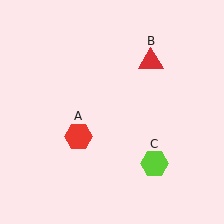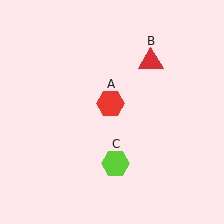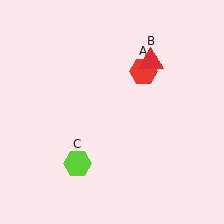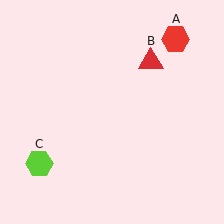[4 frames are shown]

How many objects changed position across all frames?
2 objects changed position: red hexagon (object A), lime hexagon (object C).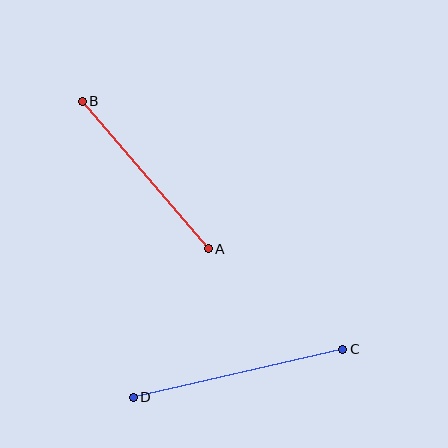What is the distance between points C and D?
The distance is approximately 215 pixels.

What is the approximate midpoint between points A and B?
The midpoint is at approximately (145, 175) pixels.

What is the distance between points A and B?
The distance is approximately 194 pixels.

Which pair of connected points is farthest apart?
Points C and D are farthest apart.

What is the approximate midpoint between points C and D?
The midpoint is at approximately (238, 373) pixels.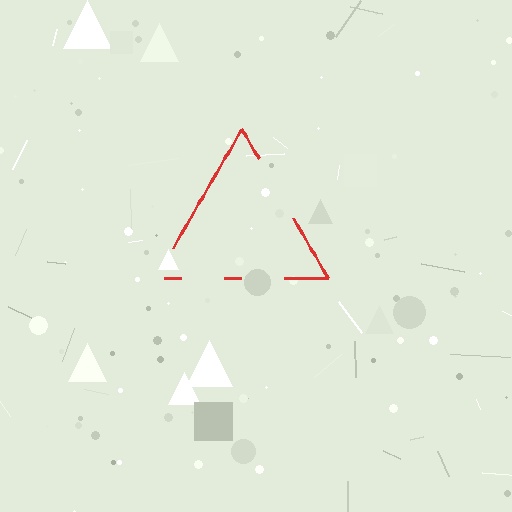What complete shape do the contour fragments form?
The contour fragments form a triangle.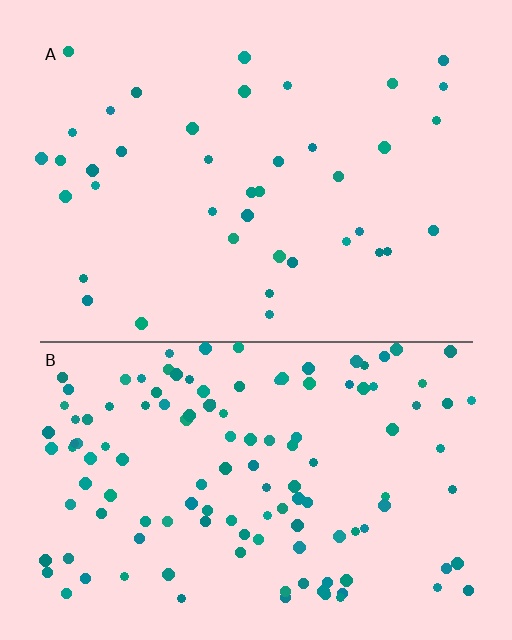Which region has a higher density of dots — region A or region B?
B (the bottom).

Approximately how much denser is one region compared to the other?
Approximately 3.1× — region B over region A.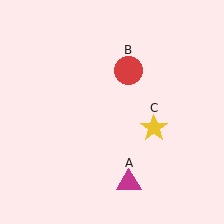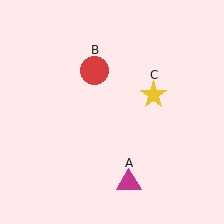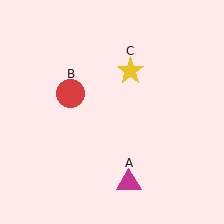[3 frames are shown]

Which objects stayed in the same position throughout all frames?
Magenta triangle (object A) remained stationary.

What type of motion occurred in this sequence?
The red circle (object B), yellow star (object C) rotated counterclockwise around the center of the scene.